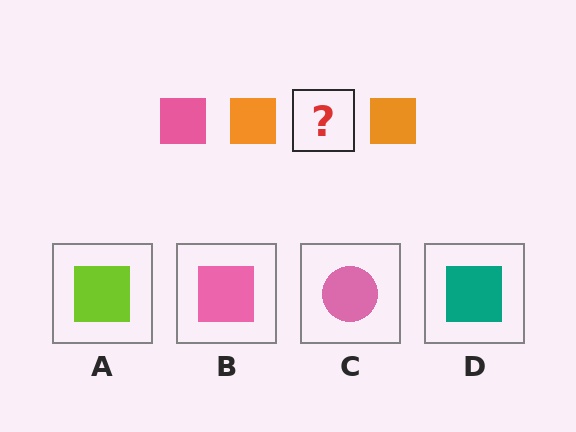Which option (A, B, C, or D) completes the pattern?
B.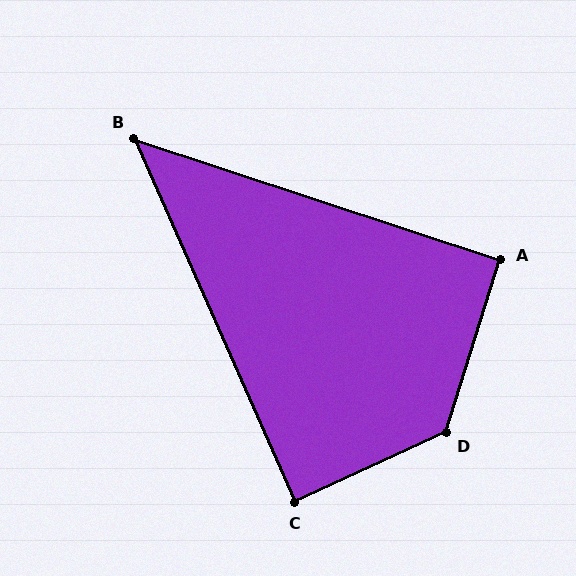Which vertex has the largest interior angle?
D, at approximately 132 degrees.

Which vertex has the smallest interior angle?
B, at approximately 48 degrees.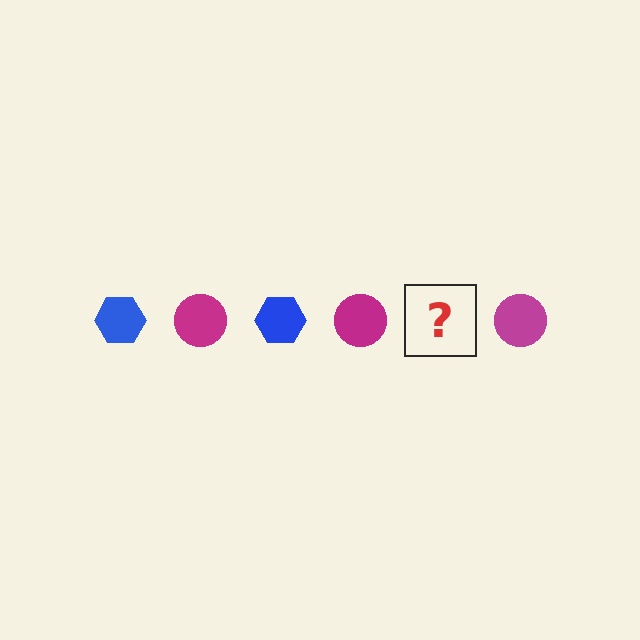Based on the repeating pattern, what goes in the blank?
The blank should be a blue hexagon.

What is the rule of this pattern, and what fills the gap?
The rule is that the pattern alternates between blue hexagon and magenta circle. The gap should be filled with a blue hexagon.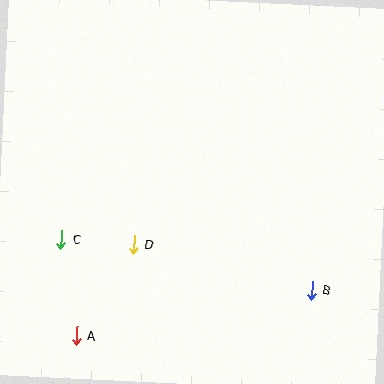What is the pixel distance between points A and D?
The distance between A and D is 107 pixels.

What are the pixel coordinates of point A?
Point A is at (76, 335).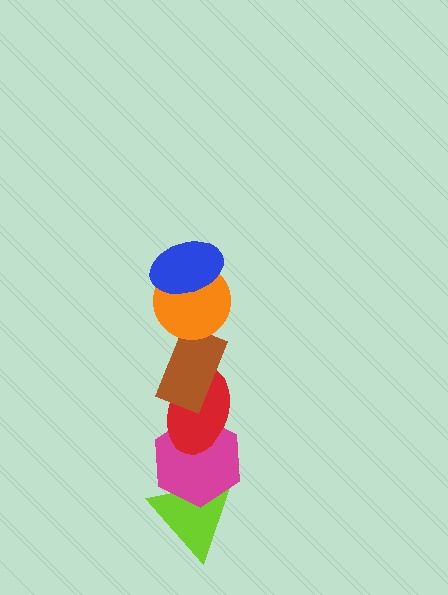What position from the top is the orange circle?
The orange circle is 2nd from the top.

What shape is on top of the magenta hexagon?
The red ellipse is on top of the magenta hexagon.